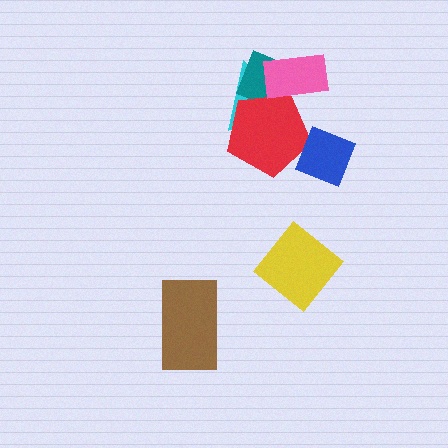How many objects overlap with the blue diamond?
1 object overlaps with the blue diamond.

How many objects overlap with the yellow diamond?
0 objects overlap with the yellow diamond.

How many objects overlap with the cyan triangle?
3 objects overlap with the cyan triangle.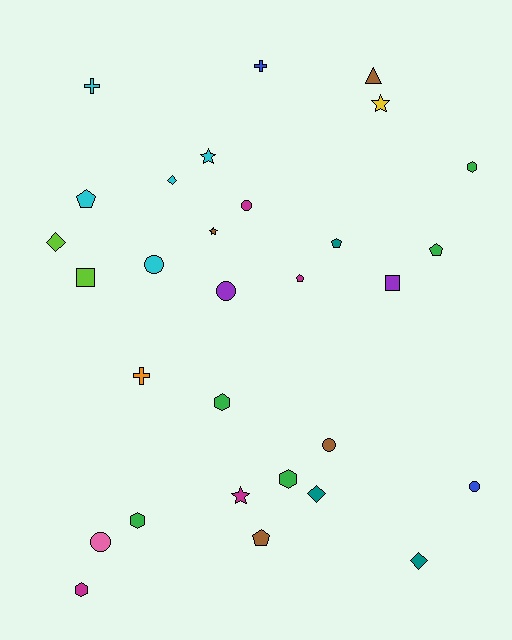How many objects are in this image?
There are 30 objects.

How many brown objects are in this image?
There are 4 brown objects.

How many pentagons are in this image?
There are 5 pentagons.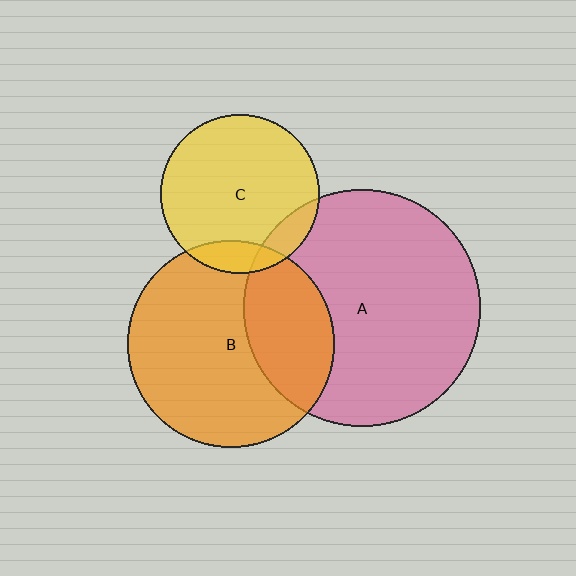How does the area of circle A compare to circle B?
Approximately 1.3 times.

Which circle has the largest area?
Circle A (pink).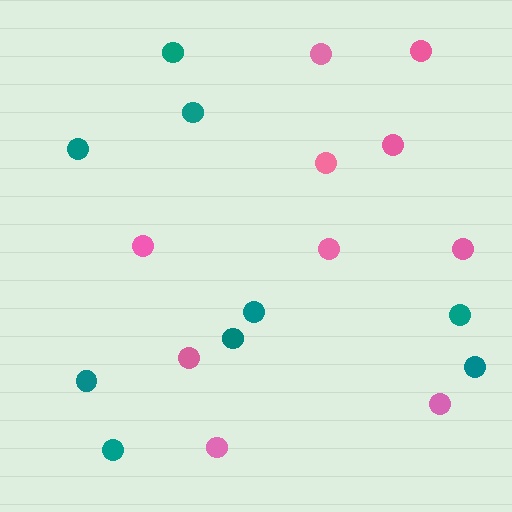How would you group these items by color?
There are 2 groups: one group of teal circles (9) and one group of pink circles (10).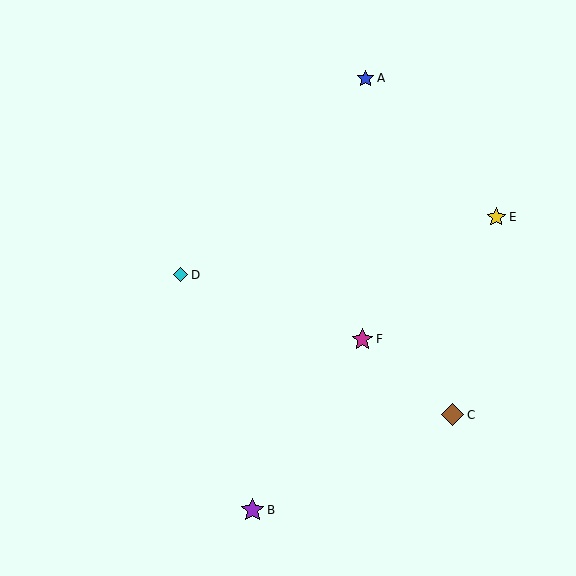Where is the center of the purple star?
The center of the purple star is at (252, 510).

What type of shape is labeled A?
Shape A is a blue star.